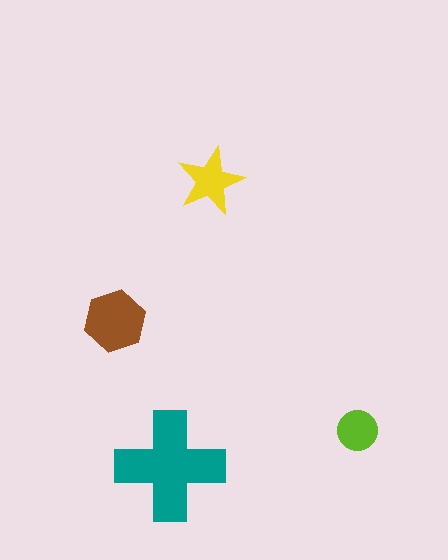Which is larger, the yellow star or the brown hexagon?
The brown hexagon.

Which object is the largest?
The teal cross.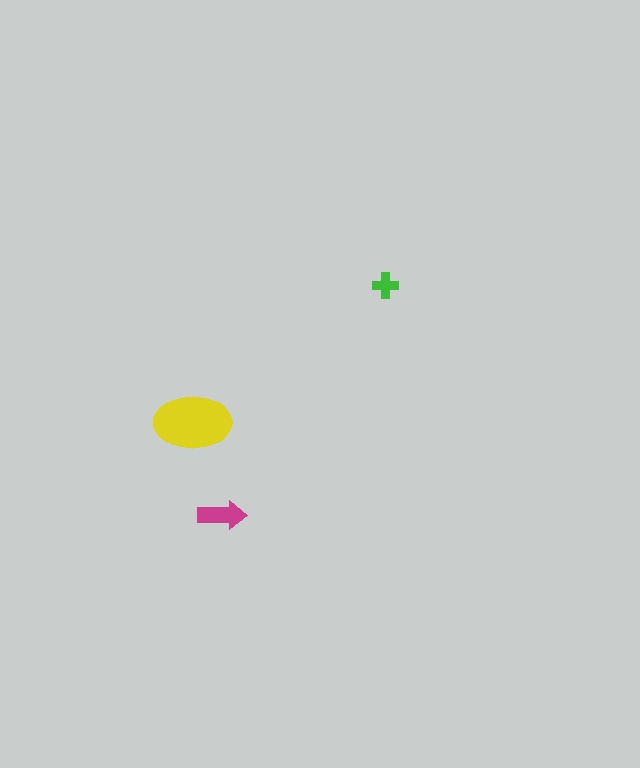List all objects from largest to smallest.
The yellow ellipse, the magenta arrow, the green cross.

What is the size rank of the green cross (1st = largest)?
3rd.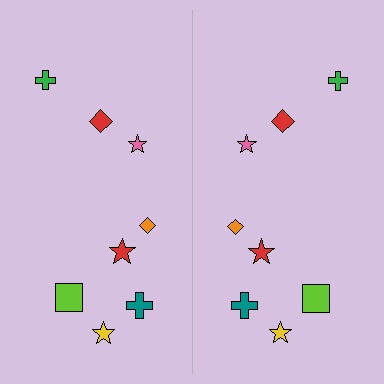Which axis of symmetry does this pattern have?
The pattern has a vertical axis of symmetry running through the center of the image.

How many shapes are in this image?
There are 16 shapes in this image.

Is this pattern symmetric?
Yes, this pattern has bilateral (reflection) symmetry.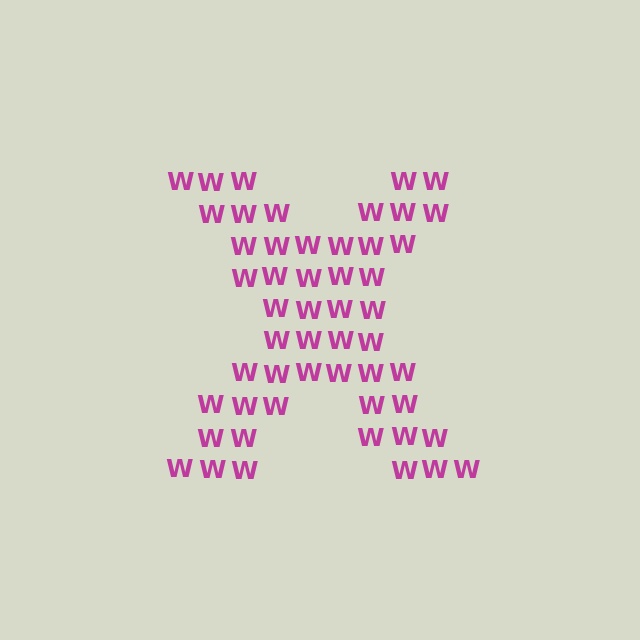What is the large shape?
The large shape is the letter X.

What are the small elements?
The small elements are letter W's.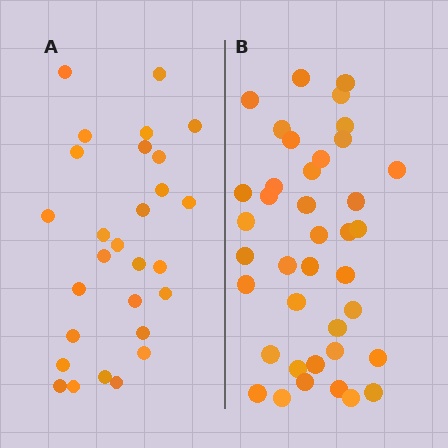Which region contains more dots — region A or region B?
Region B (the right region) has more dots.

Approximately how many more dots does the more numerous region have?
Region B has roughly 12 or so more dots than region A.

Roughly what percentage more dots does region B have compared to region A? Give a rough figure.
About 40% more.